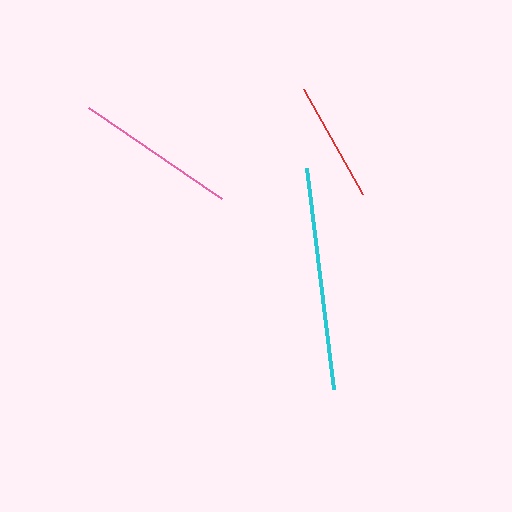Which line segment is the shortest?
The red line is the shortest at approximately 120 pixels.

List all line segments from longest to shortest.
From longest to shortest: cyan, pink, red.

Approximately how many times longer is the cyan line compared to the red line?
The cyan line is approximately 1.9 times the length of the red line.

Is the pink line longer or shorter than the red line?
The pink line is longer than the red line.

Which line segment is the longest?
The cyan line is the longest at approximately 223 pixels.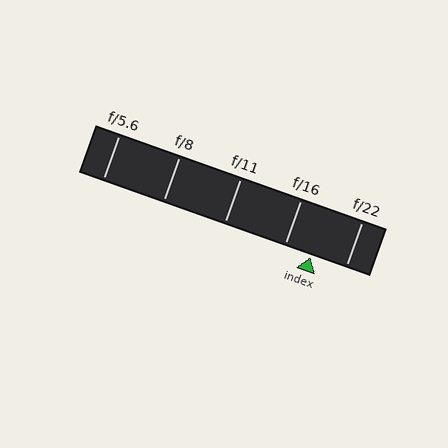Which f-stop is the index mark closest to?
The index mark is closest to f/16.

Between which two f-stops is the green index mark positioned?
The index mark is between f/16 and f/22.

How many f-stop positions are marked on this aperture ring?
There are 5 f-stop positions marked.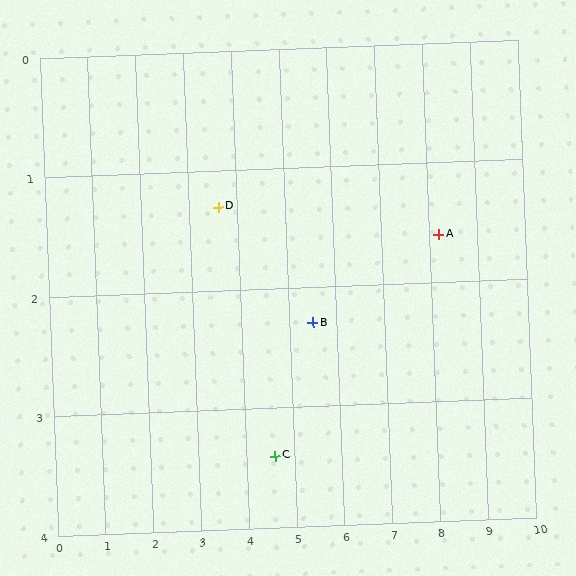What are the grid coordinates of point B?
Point B is at approximately (5.5, 2.3).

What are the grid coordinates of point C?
Point C is at approximately (4.6, 3.4).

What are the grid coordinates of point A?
Point A is at approximately (8.2, 1.6).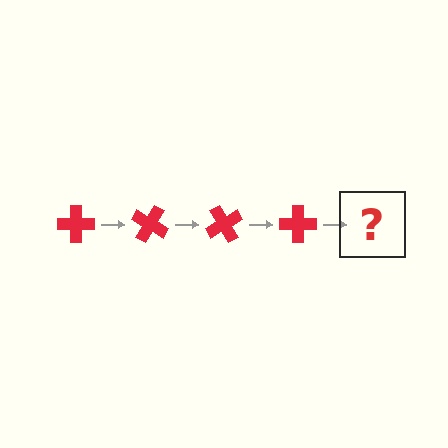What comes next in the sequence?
The next element should be a red cross rotated 120 degrees.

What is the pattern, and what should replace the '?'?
The pattern is that the cross rotates 30 degrees each step. The '?' should be a red cross rotated 120 degrees.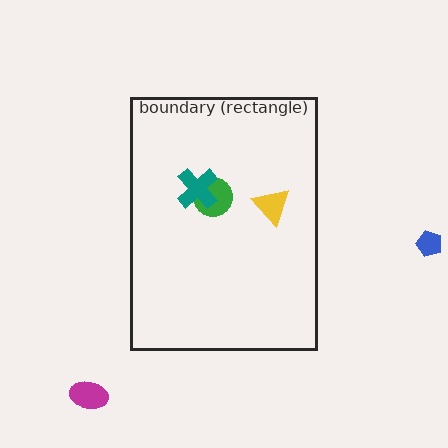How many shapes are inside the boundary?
3 inside, 2 outside.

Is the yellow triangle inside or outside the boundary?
Inside.